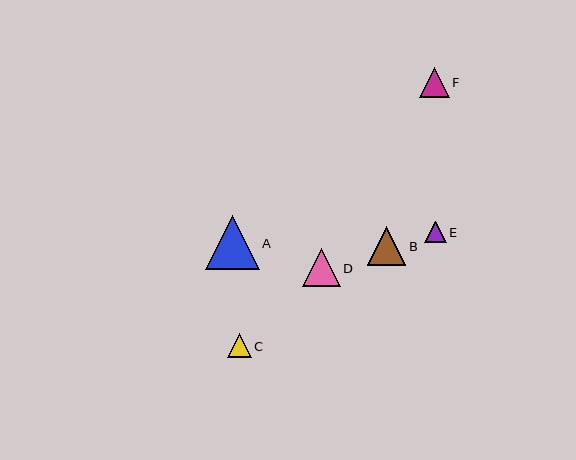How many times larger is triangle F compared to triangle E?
Triangle F is approximately 1.4 times the size of triangle E.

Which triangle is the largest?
Triangle A is the largest with a size of approximately 54 pixels.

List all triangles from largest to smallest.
From largest to smallest: A, B, D, F, C, E.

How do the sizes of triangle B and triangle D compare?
Triangle B and triangle D are approximately the same size.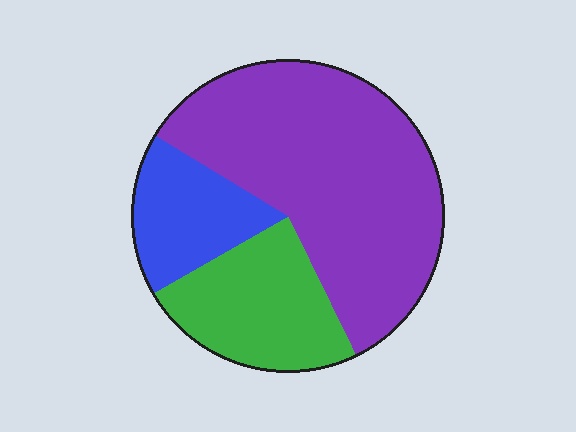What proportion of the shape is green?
Green covers around 25% of the shape.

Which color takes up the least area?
Blue, at roughly 15%.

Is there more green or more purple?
Purple.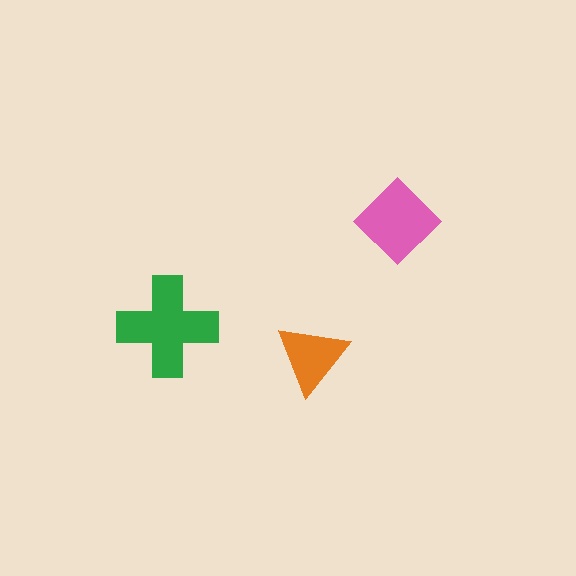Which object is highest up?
The pink diamond is topmost.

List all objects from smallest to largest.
The orange triangle, the pink diamond, the green cross.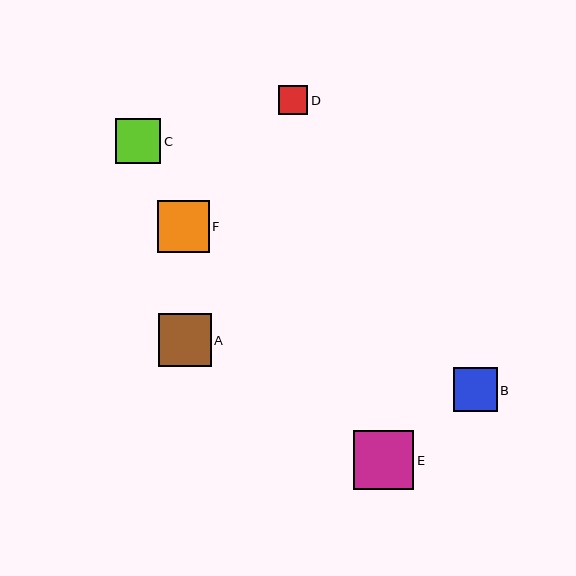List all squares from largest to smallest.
From largest to smallest: E, A, F, C, B, D.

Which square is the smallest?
Square D is the smallest with a size of approximately 30 pixels.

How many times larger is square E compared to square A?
Square E is approximately 1.1 times the size of square A.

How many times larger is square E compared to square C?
Square E is approximately 1.3 times the size of square C.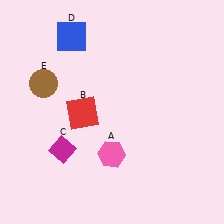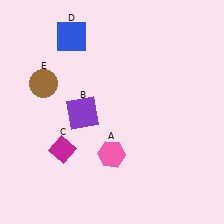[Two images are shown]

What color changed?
The square (B) changed from red in Image 1 to purple in Image 2.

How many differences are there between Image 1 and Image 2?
There is 1 difference between the two images.